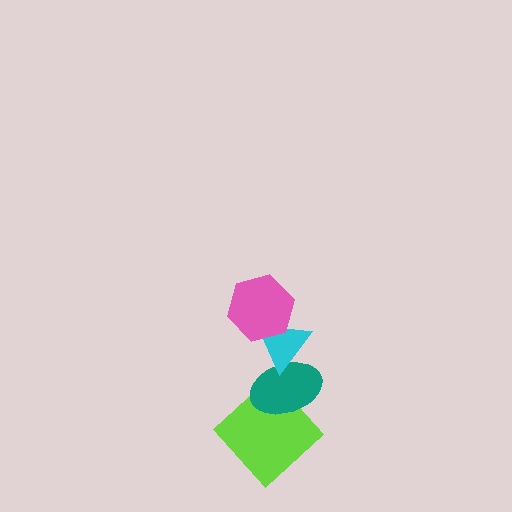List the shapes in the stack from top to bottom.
From top to bottom: the pink hexagon, the cyan triangle, the teal ellipse, the lime diamond.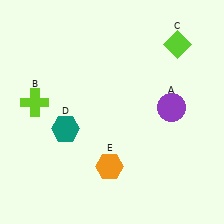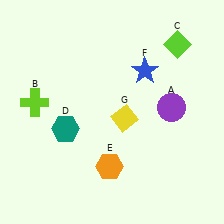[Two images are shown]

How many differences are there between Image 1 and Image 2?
There are 2 differences between the two images.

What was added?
A blue star (F), a yellow diamond (G) were added in Image 2.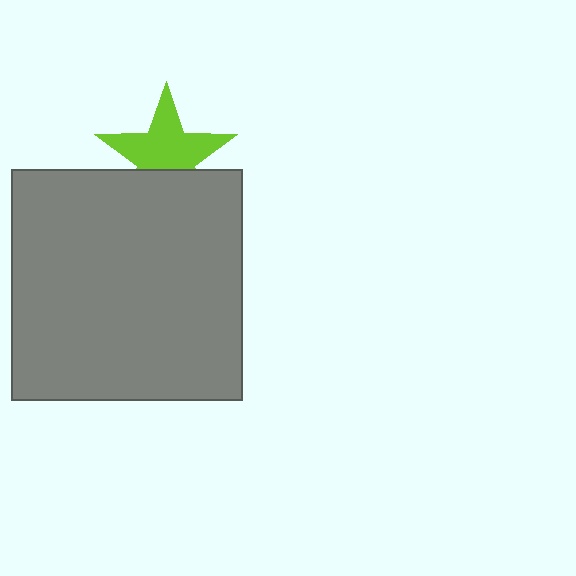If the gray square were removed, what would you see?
You would see the complete lime star.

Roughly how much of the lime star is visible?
Most of it is visible (roughly 66%).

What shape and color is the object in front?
The object in front is a gray square.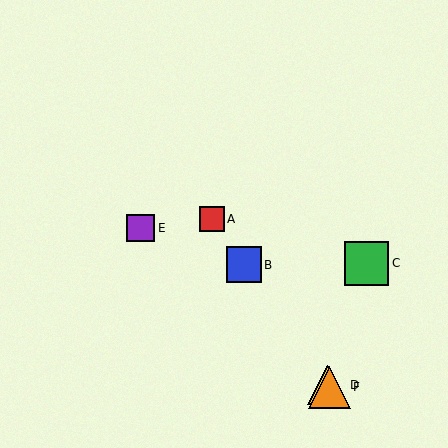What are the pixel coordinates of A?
Object A is at (212, 219).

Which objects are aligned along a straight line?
Objects A, B, D, F are aligned along a straight line.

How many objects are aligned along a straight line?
4 objects (A, B, D, F) are aligned along a straight line.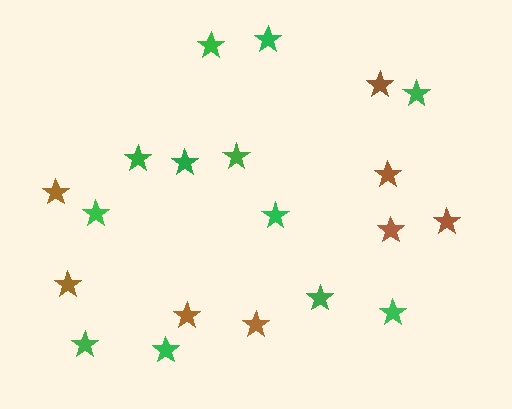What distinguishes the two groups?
There are 2 groups: one group of brown stars (8) and one group of green stars (12).